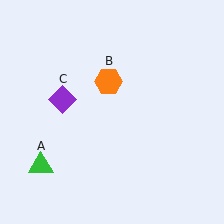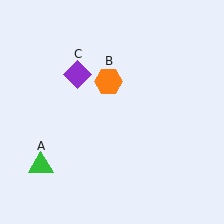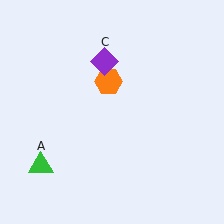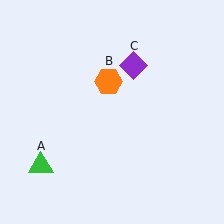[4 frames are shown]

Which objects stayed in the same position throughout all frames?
Green triangle (object A) and orange hexagon (object B) remained stationary.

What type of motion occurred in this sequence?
The purple diamond (object C) rotated clockwise around the center of the scene.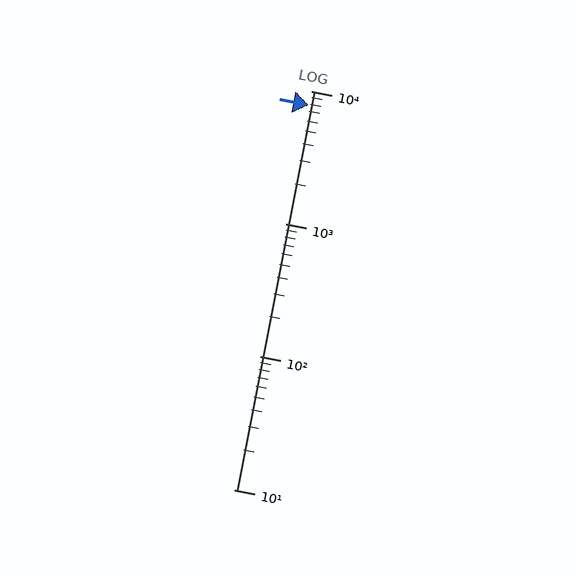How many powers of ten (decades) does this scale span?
The scale spans 3 decades, from 10 to 10000.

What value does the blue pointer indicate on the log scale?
The pointer indicates approximately 7800.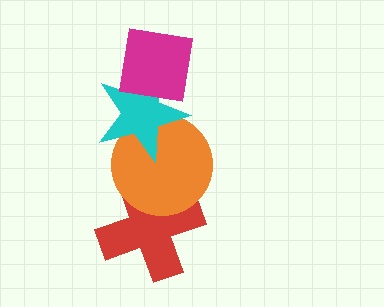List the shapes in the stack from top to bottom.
From top to bottom: the magenta square, the cyan star, the orange circle, the red cross.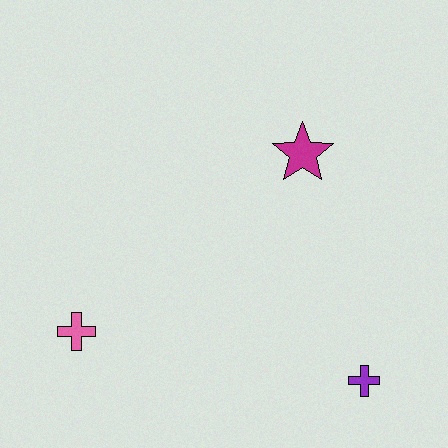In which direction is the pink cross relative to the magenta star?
The pink cross is to the left of the magenta star.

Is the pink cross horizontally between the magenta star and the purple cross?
No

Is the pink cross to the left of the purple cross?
Yes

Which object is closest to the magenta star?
The purple cross is closest to the magenta star.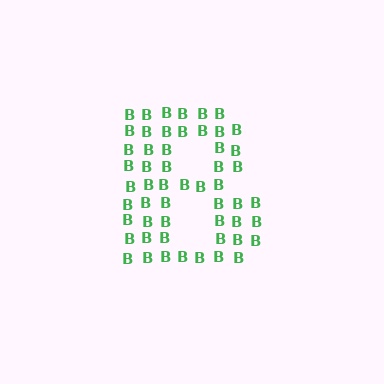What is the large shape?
The large shape is the letter B.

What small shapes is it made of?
It is made of small letter B's.